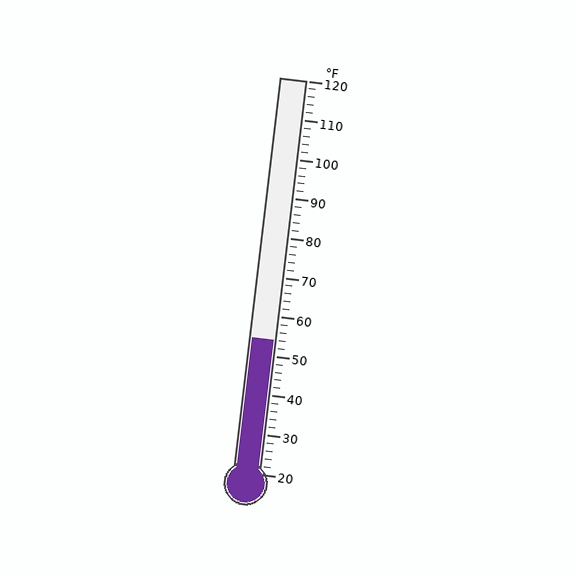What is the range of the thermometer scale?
The thermometer scale ranges from 20°F to 120°F.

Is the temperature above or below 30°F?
The temperature is above 30°F.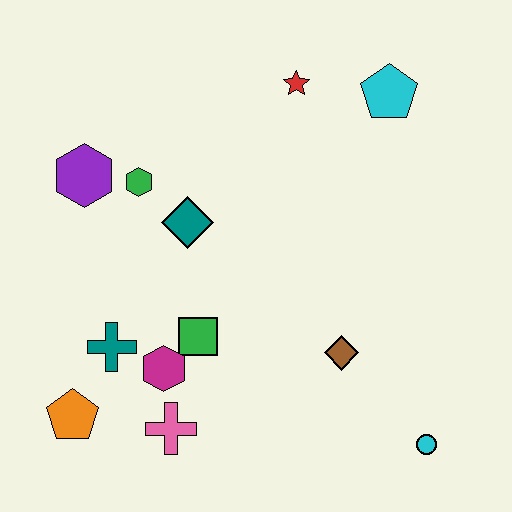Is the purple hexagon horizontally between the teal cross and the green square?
No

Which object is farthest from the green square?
The cyan pentagon is farthest from the green square.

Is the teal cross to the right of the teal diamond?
No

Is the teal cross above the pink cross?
Yes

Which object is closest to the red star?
The cyan pentagon is closest to the red star.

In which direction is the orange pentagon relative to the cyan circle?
The orange pentagon is to the left of the cyan circle.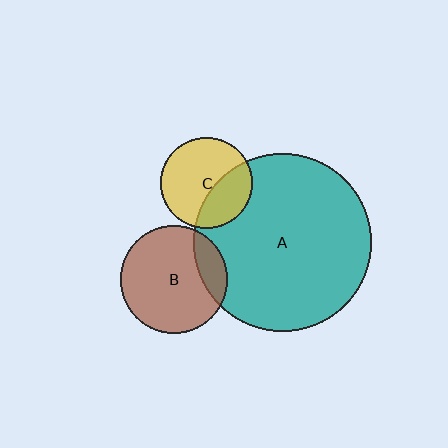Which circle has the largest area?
Circle A (teal).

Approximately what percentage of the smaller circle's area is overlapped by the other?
Approximately 15%.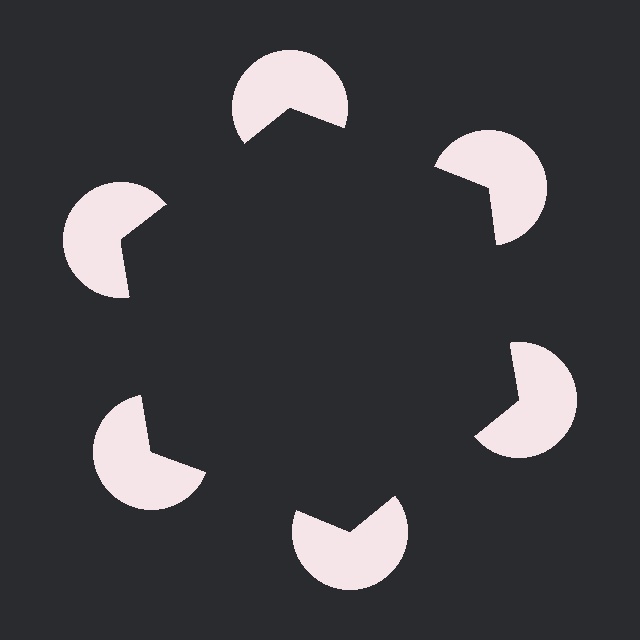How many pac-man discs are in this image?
There are 6 — one at each vertex of the illusory hexagon.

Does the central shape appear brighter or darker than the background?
It typically appears slightly darker than the background, even though no actual brightness change is drawn.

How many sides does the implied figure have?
6 sides.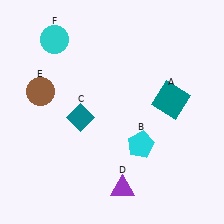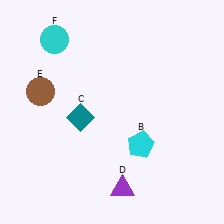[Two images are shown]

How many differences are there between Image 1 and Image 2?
There is 1 difference between the two images.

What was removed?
The teal square (A) was removed in Image 2.